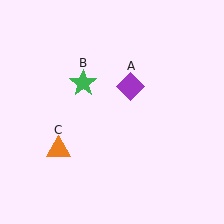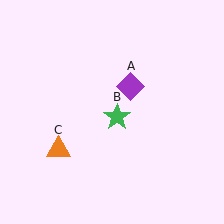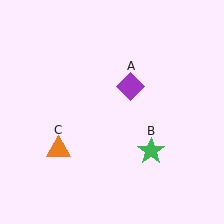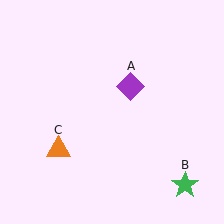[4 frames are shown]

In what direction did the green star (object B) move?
The green star (object B) moved down and to the right.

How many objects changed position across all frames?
1 object changed position: green star (object B).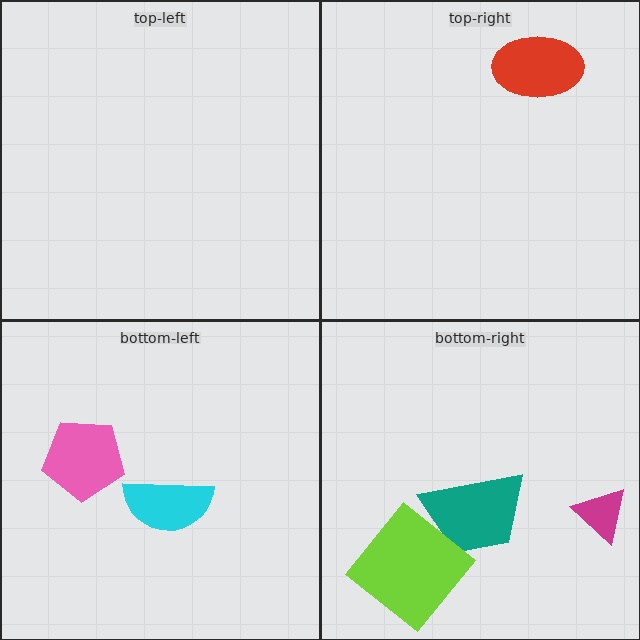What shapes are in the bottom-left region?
The cyan semicircle, the pink pentagon.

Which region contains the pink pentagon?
The bottom-left region.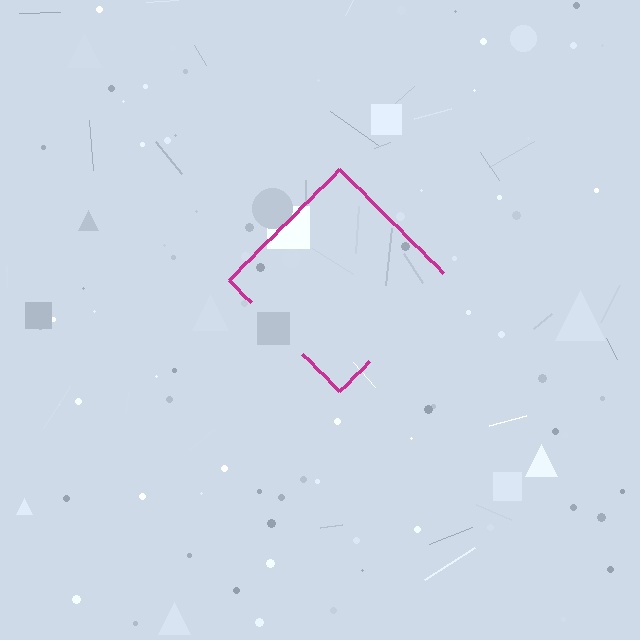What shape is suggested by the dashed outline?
The dashed outline suggests a diamond.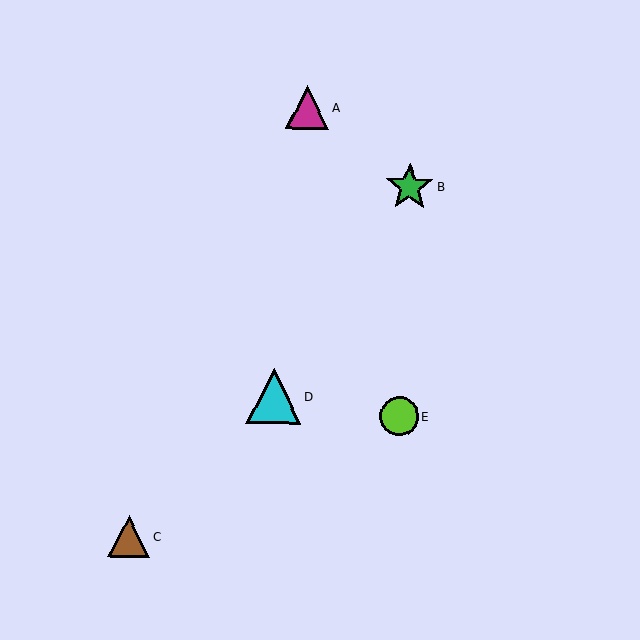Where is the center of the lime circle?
The center of the lime circle is at (399, 416).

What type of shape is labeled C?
Shape C is a brown triangle.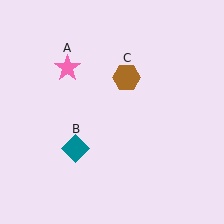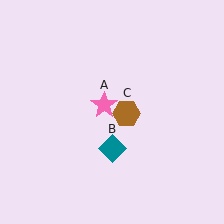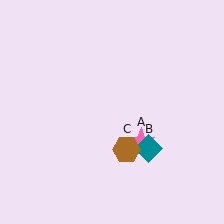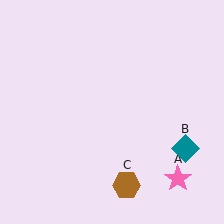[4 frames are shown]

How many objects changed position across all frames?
3 objects changed position: pink star (object A), teal diamond (object B), brown hexagon (object C).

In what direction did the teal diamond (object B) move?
The teal diamond (object B) moved right.